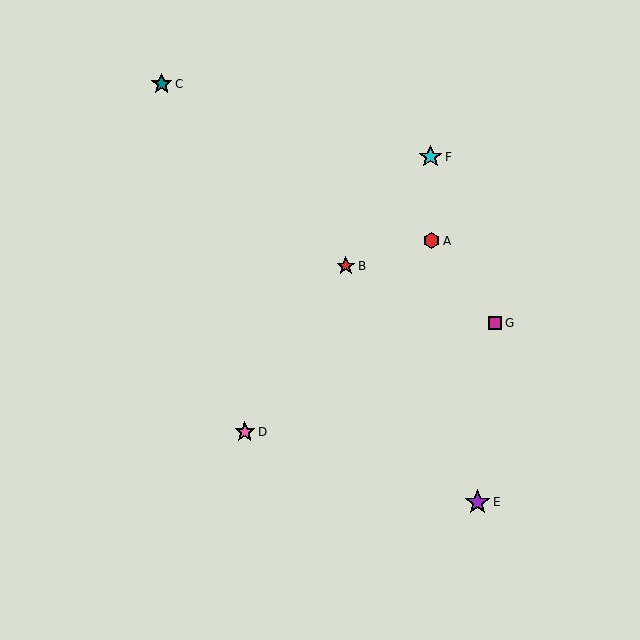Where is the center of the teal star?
The center of the teal star is at (162, 84).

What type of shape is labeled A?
Shape A is a red hexagon.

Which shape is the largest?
The purple star (labeled E) is the largest.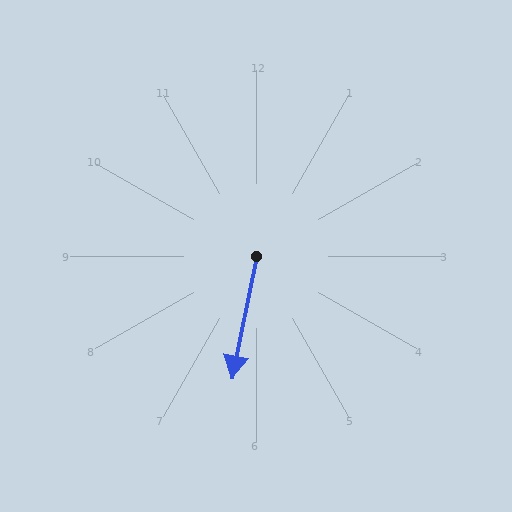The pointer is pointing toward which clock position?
Roughly 6 o'clock.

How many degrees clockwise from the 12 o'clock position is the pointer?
Approximately 191 degrees.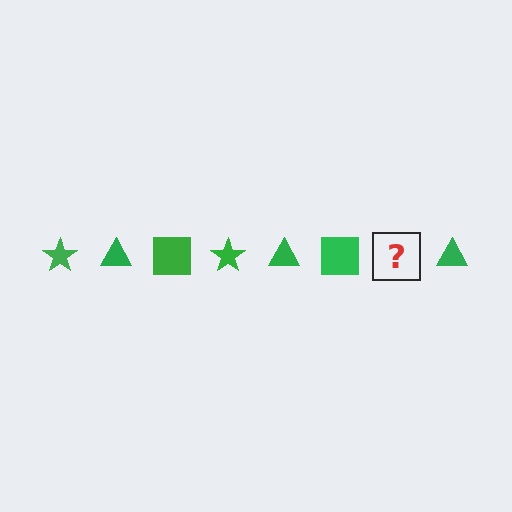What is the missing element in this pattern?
The missing element is a green star.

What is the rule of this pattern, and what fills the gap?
The rule is that the pattern cycles through star, triangle, square shapes in green. The gap should be filled with a green star.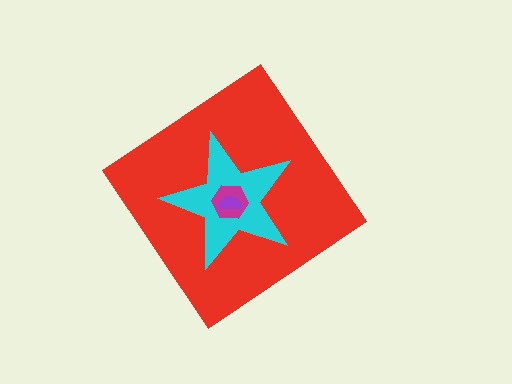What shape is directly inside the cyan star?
The magenta hexagon.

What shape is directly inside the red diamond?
The cyan star.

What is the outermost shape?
The red diamond.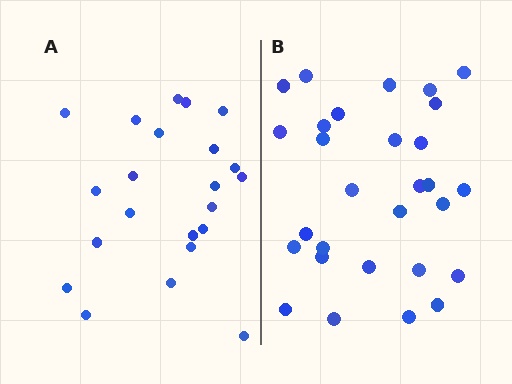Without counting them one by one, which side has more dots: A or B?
Region B (the right region) has more dots.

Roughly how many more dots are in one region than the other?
Region B has roughly 8 or so more dots than region A.